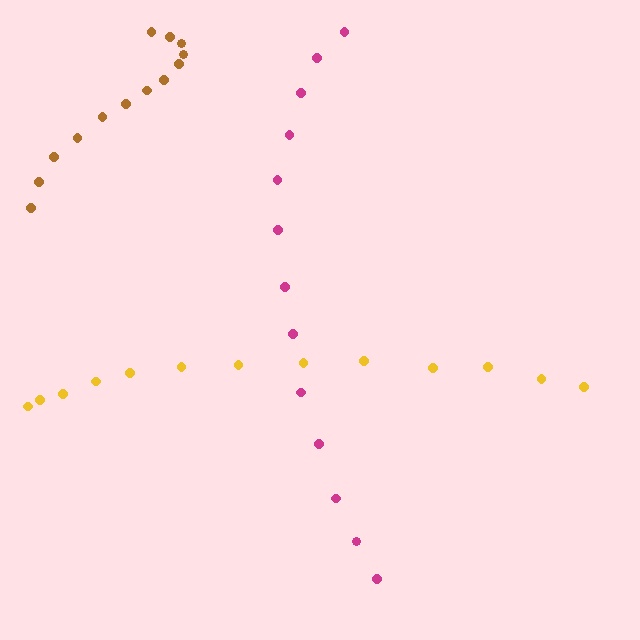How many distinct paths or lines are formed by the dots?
There are 3 distinct paths.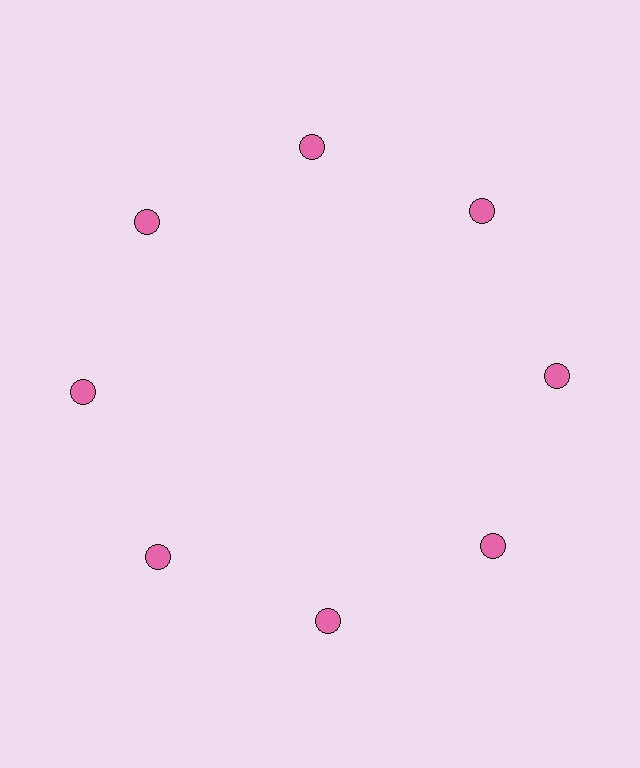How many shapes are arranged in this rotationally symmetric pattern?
There are 8 shapes, arranged in 8 groups of 1.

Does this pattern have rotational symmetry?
Yes, this pattern has 8-fold rotational symmetry. It looks the same after rotating 45 degrees around the center.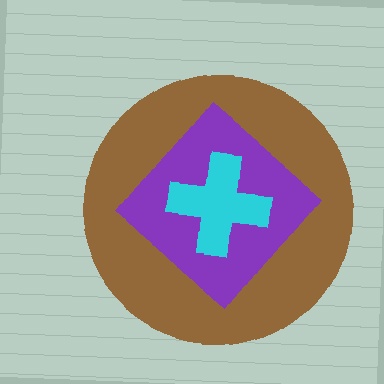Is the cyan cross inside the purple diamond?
Yes.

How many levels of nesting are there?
3.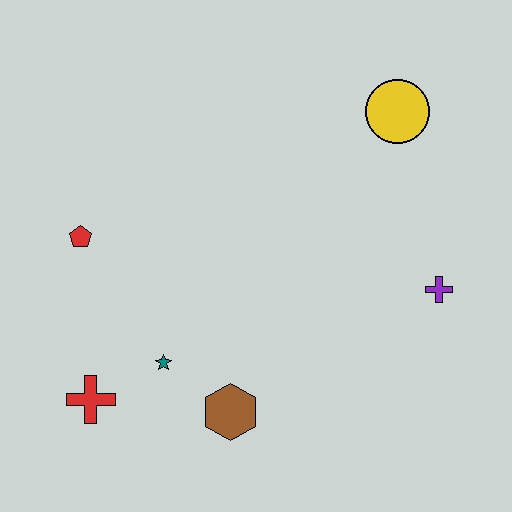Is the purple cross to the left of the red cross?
No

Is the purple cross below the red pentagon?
Yes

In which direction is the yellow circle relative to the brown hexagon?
The yellow circle is above the brown hexagon.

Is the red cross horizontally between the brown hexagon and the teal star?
No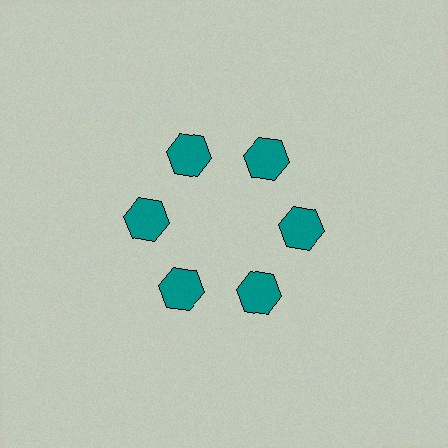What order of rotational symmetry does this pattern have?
This pattern has 6-fold rotational symmetry.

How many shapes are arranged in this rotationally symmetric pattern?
There are 6 shapes, arranged in 6 groups of 1.